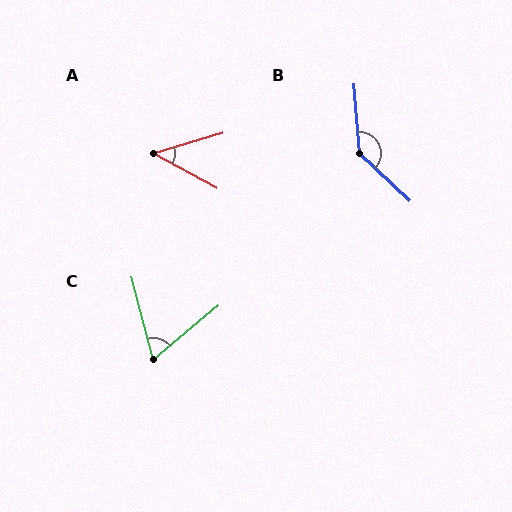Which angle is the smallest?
A, at approximately 44 degrees.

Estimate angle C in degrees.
Approximately 65 degrees.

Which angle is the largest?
B, at approximately 138 degrees.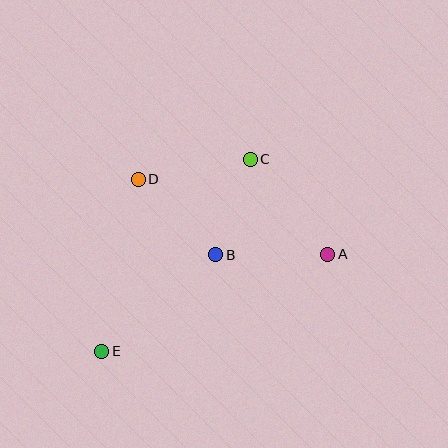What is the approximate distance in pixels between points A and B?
The distance between A and B is approximately 112 pixels.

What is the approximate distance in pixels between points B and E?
The distance between B and E is approximately 149 pixels.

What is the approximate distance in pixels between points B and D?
The distance between B and D is approximately 108 pixels.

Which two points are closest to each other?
Points B and C are closest to each other.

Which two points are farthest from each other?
Points A and E are farthest from each other.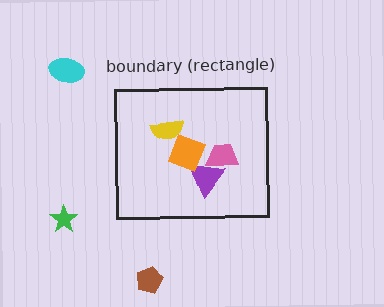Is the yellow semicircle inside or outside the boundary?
Inside.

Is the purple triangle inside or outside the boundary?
Inside.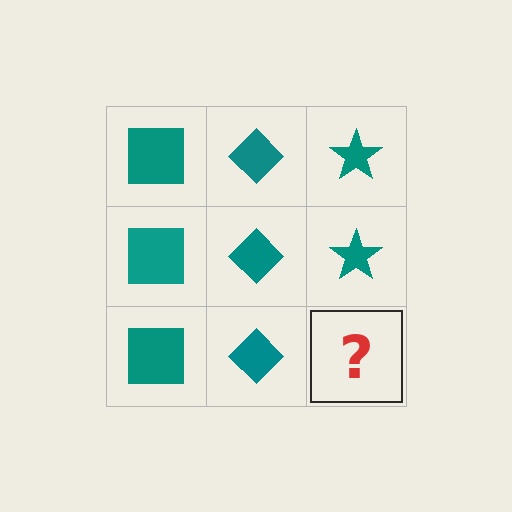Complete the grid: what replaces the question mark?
The question mark should be replaced with a teal star.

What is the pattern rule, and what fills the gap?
The rule is that each column has a consistent shape. The gap should be filled with a teal star.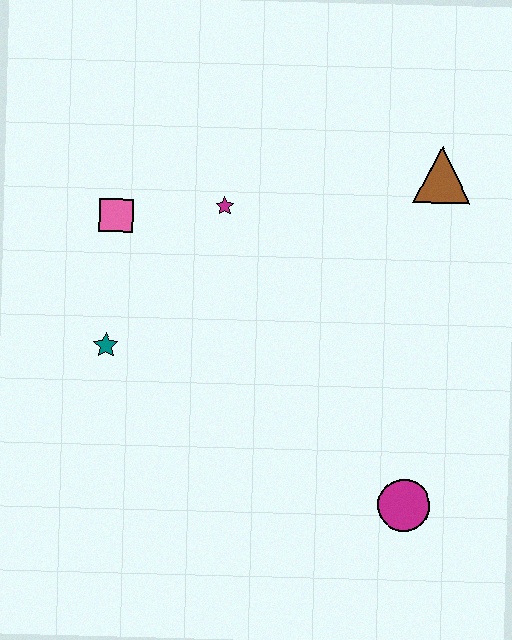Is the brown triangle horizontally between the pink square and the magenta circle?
No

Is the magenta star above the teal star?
Yes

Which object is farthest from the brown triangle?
The teal star is farthest from the brown triangle.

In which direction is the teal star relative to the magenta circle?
The teal star is to the left of the magenta circle.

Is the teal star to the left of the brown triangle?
Yes